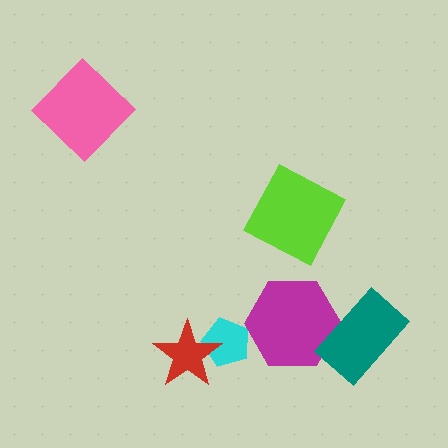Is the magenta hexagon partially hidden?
Yes, it is partially covered by another shape.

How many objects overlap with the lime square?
0 objects overlap with the lime square.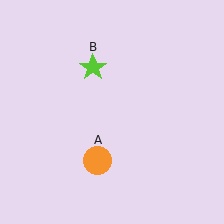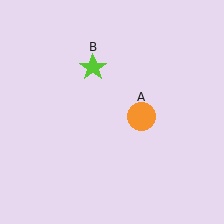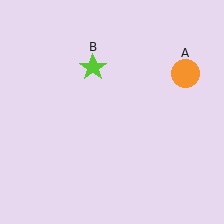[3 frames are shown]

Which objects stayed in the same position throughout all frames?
Lime star (object B) remained stationary.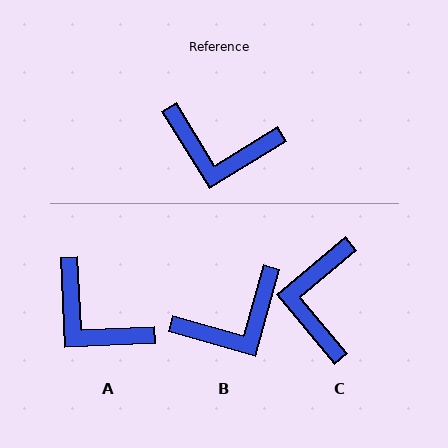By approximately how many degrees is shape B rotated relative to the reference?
Approximately 42 degrees counter-clockwise.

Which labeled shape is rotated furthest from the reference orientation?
C, about 82 degrees away.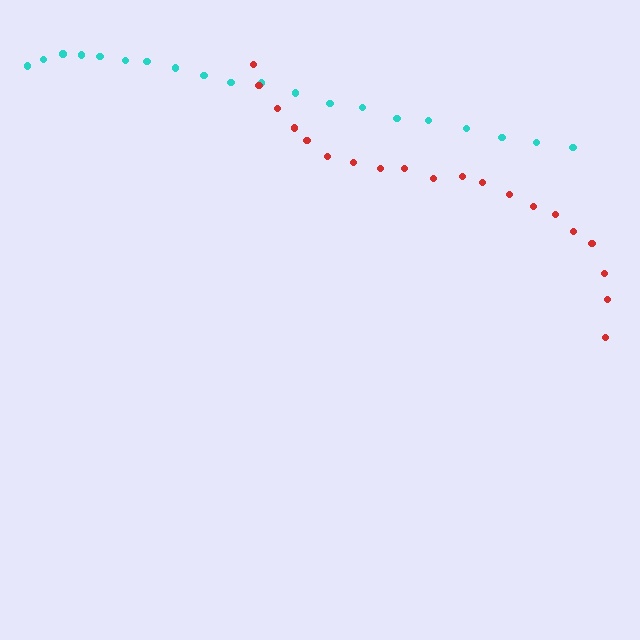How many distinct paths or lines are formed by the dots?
There are 2 distinct paths.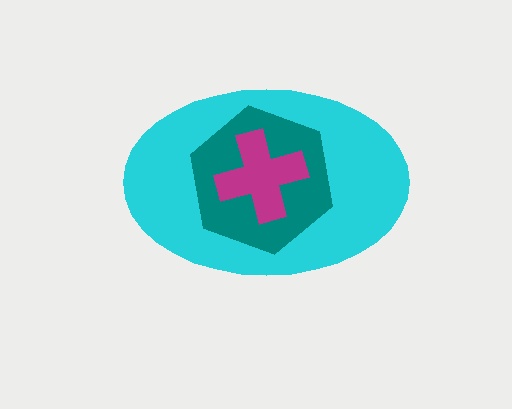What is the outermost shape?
The cyan ellipse.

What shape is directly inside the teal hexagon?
The magenta cross.